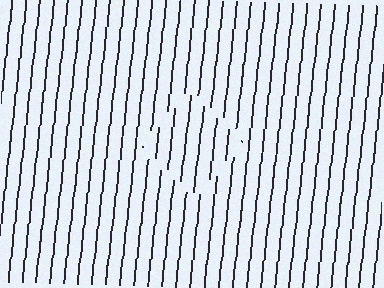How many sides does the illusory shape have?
4 sides — the line-ends trace a square.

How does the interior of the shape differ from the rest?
The interior of the shape contains the same grating, shifted by half a period — the contour is defined by the phase discontinuity where line-ends from the inner and outer gratings abut.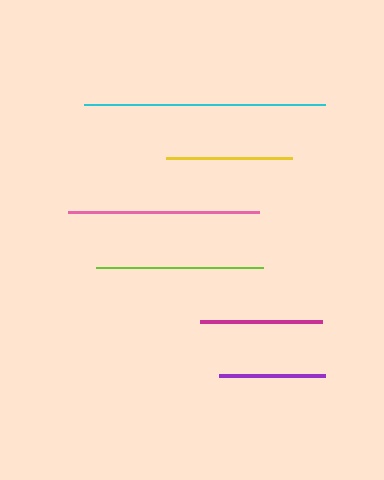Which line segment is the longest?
The cyan line is the longest at approximately 241 pixels.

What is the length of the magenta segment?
The magenta segment is approximately 122 pixels long.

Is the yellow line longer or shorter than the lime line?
The lime line is longer than the yellow line.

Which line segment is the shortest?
The purple line is the shortest at approximately 107 pixels.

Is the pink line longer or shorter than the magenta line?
The pink line is longer than the magenta line.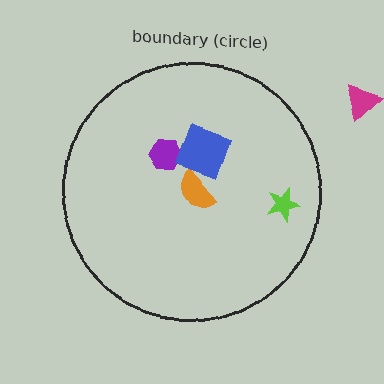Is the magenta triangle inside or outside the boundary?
Outside.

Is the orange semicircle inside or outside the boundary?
Inside.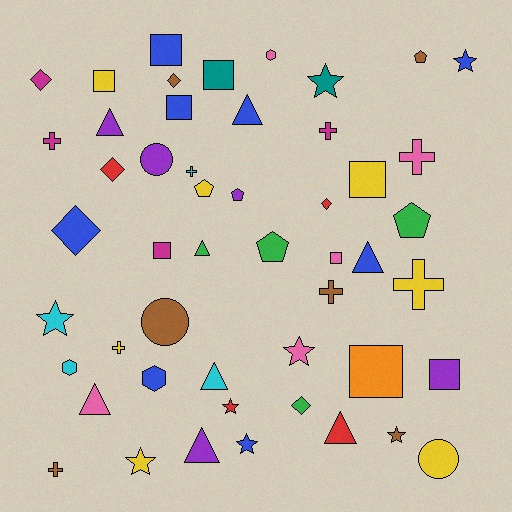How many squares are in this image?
There are 9 squares.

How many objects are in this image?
There are 50 objects.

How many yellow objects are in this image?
There are 7 yellow objects.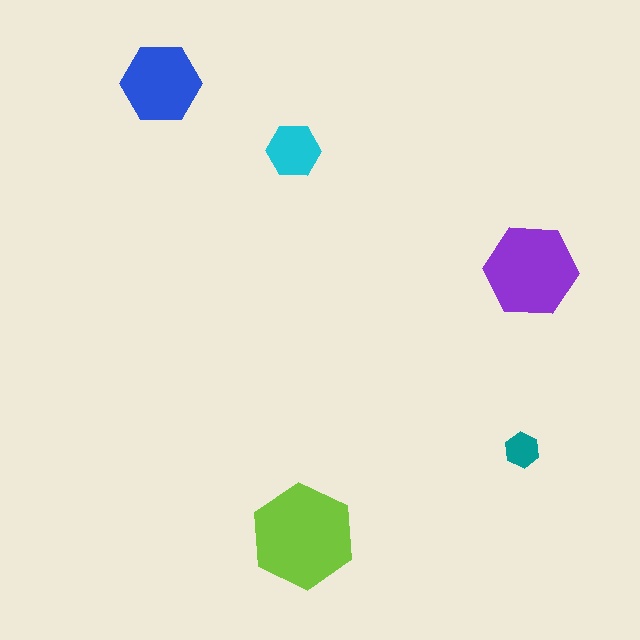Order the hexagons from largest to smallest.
the lime one, the purple one, the blue one, the cyan one, the teal one.